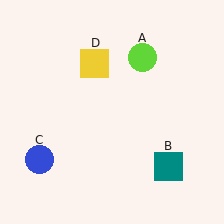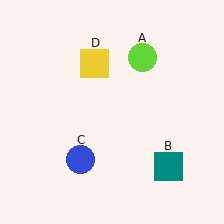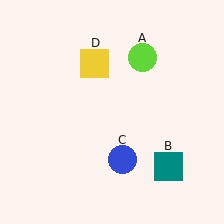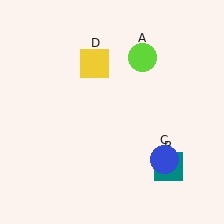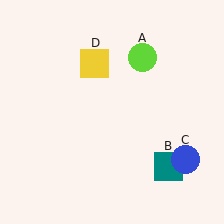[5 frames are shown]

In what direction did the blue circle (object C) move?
The blue circle (object C) moved right.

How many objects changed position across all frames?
1 object changed position: blue circle (object C).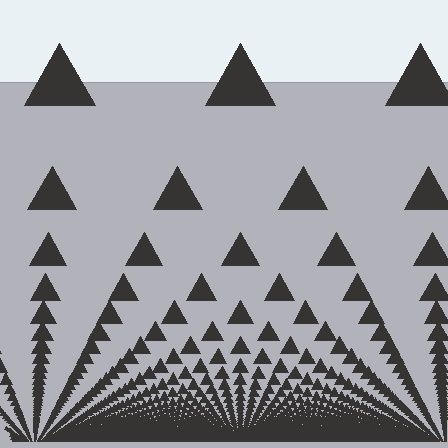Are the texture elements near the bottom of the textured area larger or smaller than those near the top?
Smaller. The gradient is inverted — elements near the bottom are smaller and denser.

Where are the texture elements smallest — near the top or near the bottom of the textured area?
Near the bottom.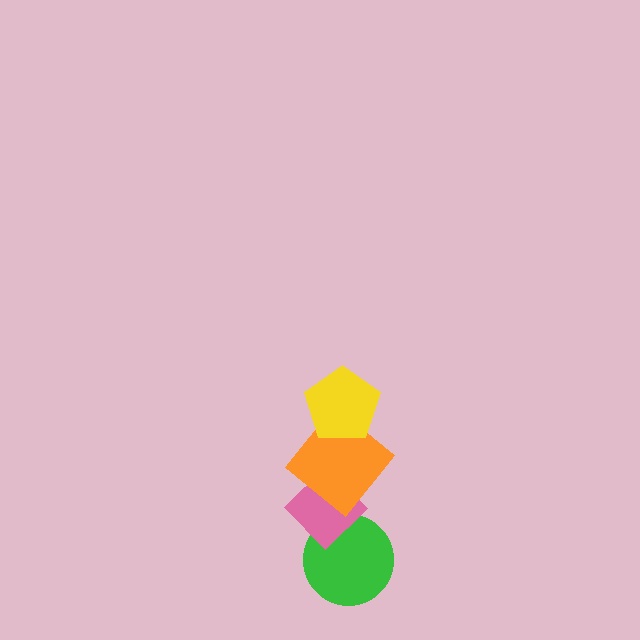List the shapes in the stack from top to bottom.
From top to bottom: the yellow pentagon, the orange diamond, the pink diamond, the green circle.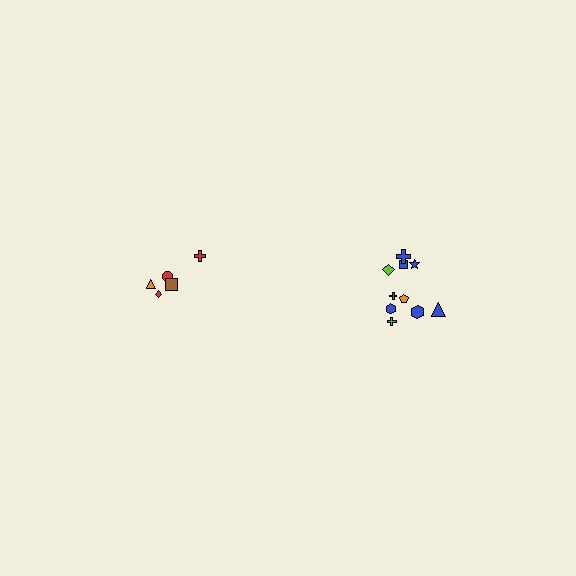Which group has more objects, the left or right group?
The right group.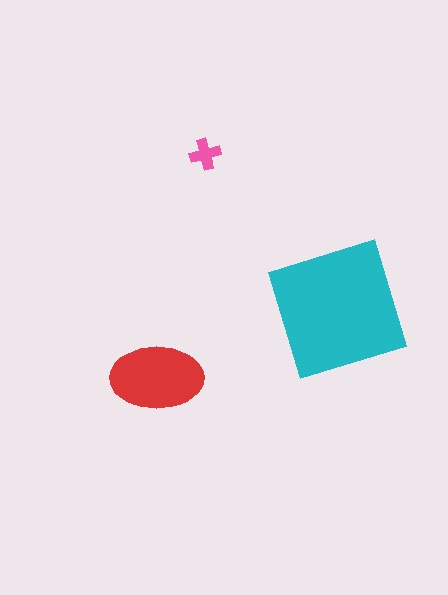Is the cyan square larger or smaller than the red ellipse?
Larger.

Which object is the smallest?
The pink cross.